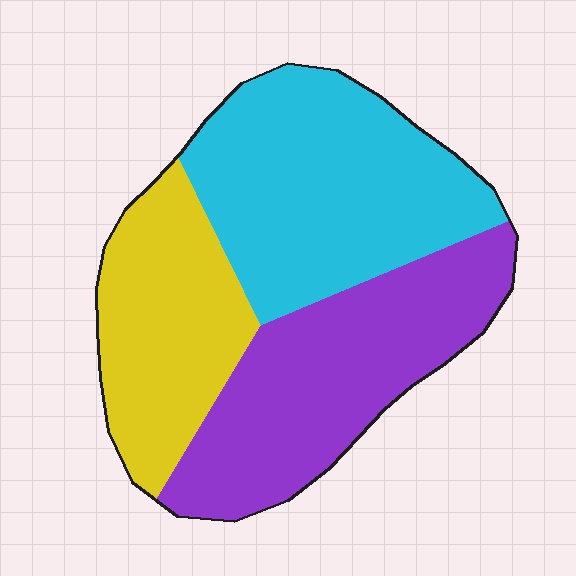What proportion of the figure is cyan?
Cyan takes up about two fifths (2/5) of the figure.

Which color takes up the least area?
Yellow, at roughly 25%.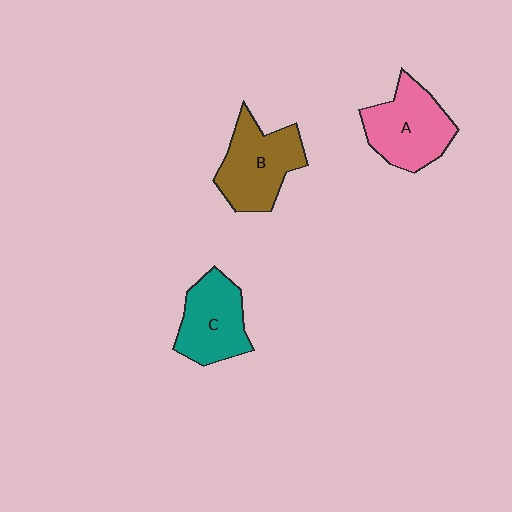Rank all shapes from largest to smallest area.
From largest to smallest: B (brown), A (pink), C (teal).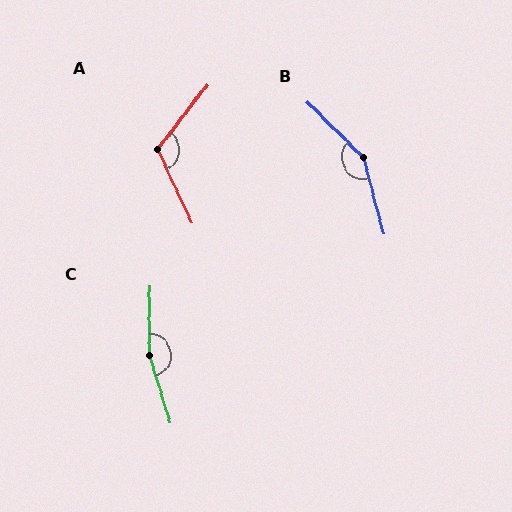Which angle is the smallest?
A, at approximately 117 degrees.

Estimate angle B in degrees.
Approximately 150 degrees.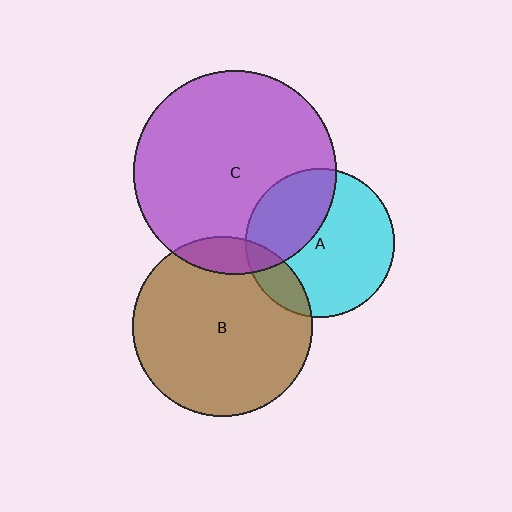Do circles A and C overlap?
Yes.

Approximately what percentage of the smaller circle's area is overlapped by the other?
Approximately 35%.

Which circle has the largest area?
Circle C (purple).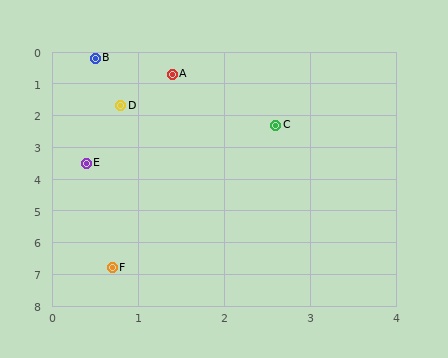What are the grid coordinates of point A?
Point A is at approximately (1.4, 0.7).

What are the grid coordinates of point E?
Point E is at approximately (0.4, 3.5).